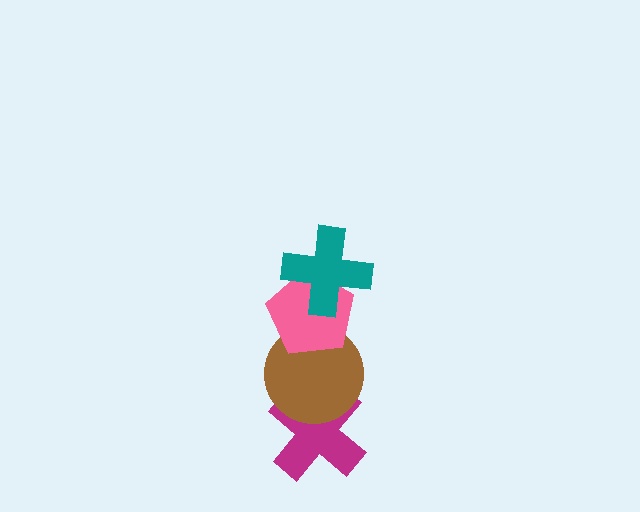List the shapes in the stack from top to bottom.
From top to bottom: the teal cross, the pink pentagon, the brown circle, the magenta cross.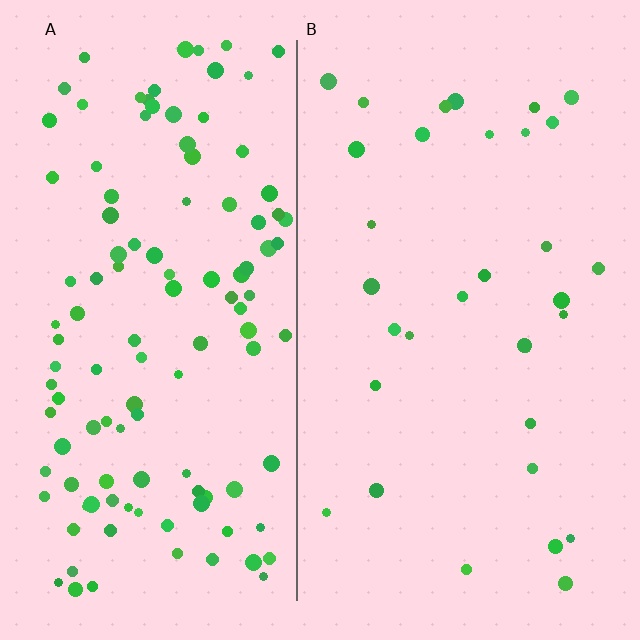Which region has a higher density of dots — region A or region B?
A (the left).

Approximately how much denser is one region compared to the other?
Approximately 3.6× — region A over region B.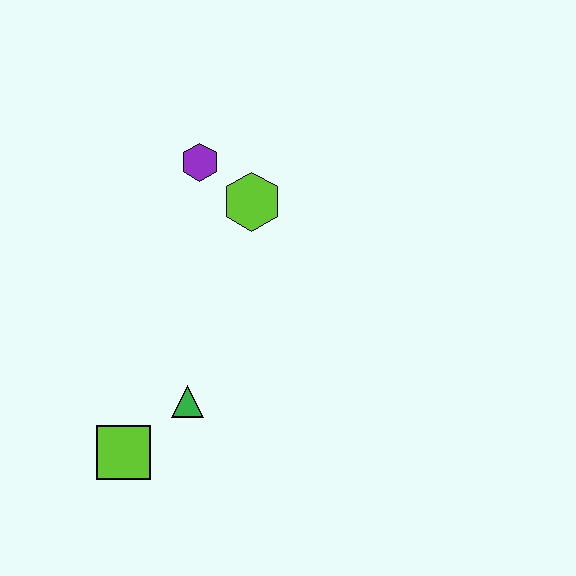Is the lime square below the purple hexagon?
Yes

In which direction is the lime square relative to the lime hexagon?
The lime square is below the lime hexagon.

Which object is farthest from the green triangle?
The purple hexagon is farthest from the green triangle.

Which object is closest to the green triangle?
The lime square is closest to the green triangle.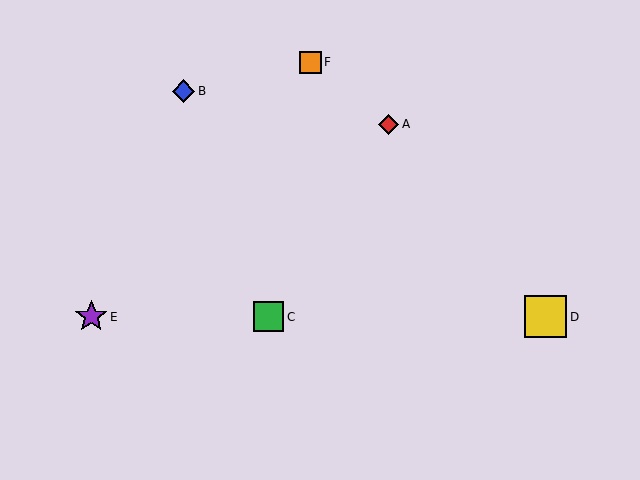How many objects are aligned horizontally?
3 objects (C, D, E) are aligned horizontally.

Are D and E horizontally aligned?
Yes, both are at y≈317.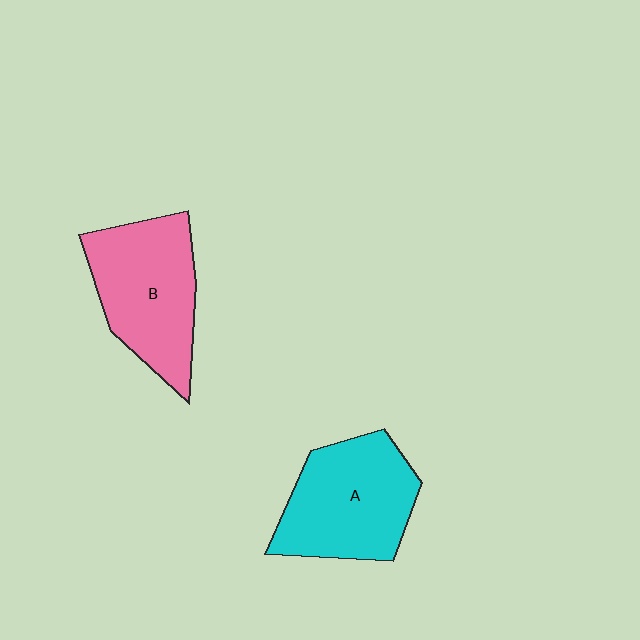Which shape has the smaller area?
Shape B (pink).